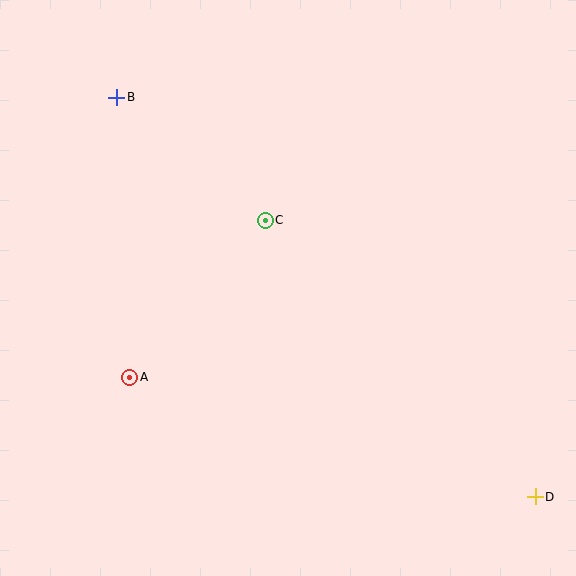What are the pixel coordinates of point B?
Point B is at (117, 97).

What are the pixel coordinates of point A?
Point A is at (130, 377).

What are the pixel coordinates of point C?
Point C is at (265, 220).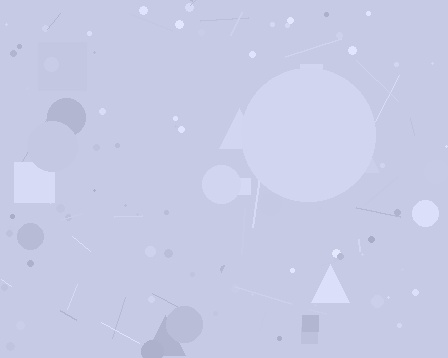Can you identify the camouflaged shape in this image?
The camouflaged shape is a circle.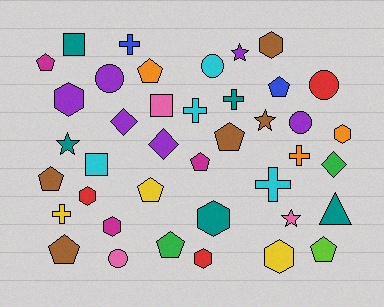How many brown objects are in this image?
There are 5 brown objects.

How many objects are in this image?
There are 40 objects.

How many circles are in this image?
There are 5 circles.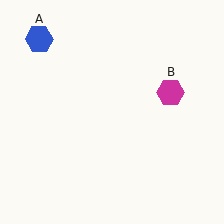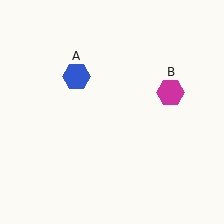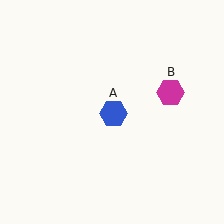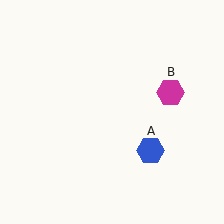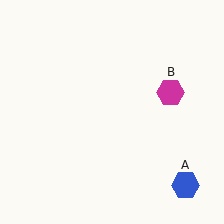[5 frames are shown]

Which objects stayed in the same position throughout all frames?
Magenta hexagon (object B) remained stationary.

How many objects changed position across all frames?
1 object changed position: blue hexagon (object A).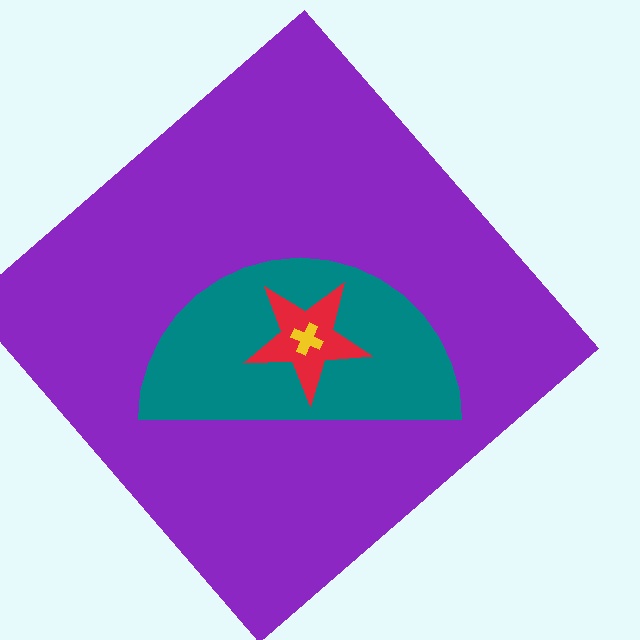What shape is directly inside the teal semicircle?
The red star.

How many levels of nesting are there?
4.